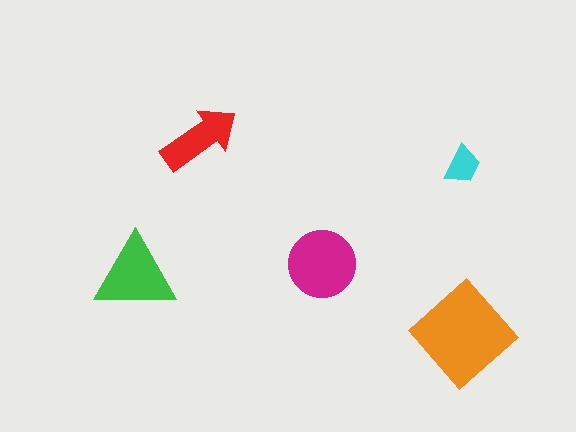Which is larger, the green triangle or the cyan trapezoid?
The green triangle.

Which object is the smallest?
The cyan trapezoid.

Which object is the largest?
The orange diamond.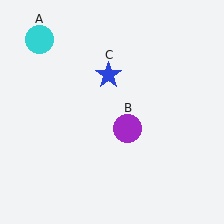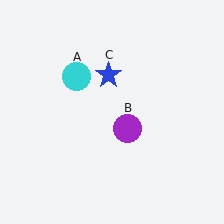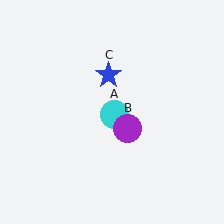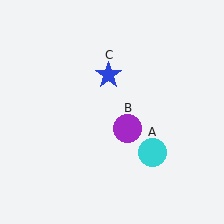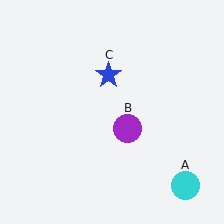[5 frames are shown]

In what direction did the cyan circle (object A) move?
The cyan circle (object A) moved down and to the right.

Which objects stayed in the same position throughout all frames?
Purple circle (object B) and blue star (object C) remained stationary.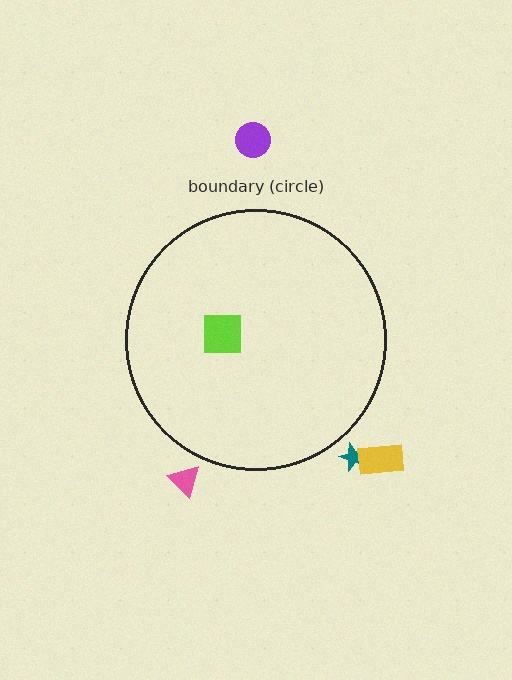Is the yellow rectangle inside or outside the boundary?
Outside.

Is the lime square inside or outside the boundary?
Inside.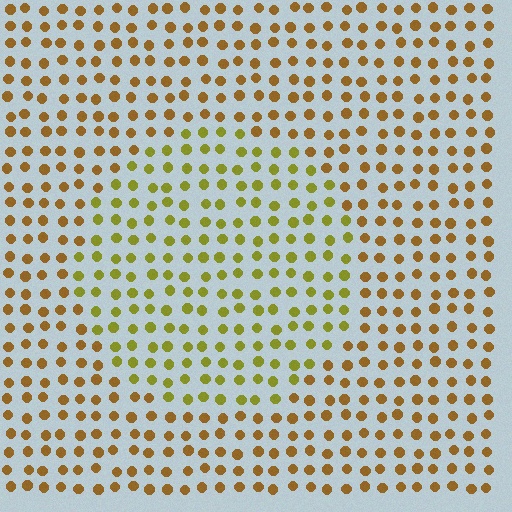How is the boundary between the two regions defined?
The boundary is defined purely by a slight shift in hue (about 32 degrees). Spacing, size, and orientation are identical on both sides.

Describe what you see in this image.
The image is filled with small brown elements in a uniform arrangement. A circle-shaped region is visible where the elements are tinted to a slightly different hue, forming a subtle color boundary.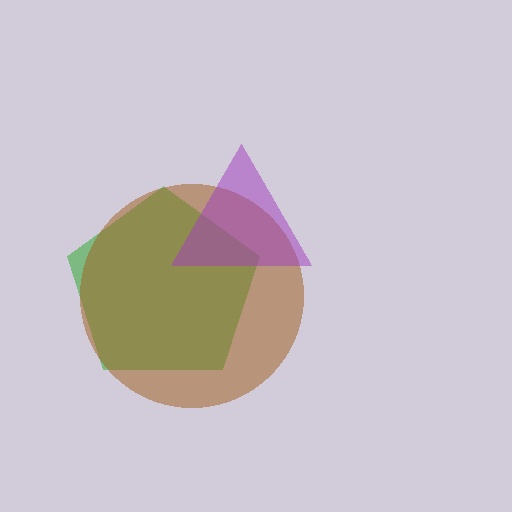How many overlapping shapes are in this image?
There are 3 overlapping shapes in the image.